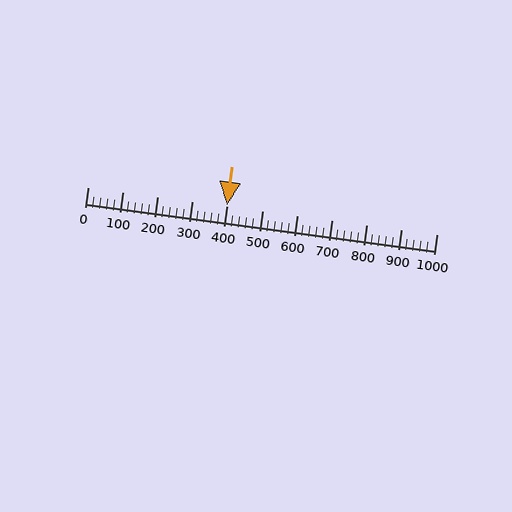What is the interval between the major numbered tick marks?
The major tick marks are spaced 100 units apart.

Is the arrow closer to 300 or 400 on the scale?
The arrow is closer to 400.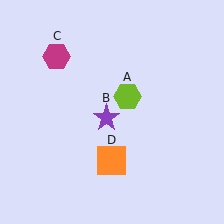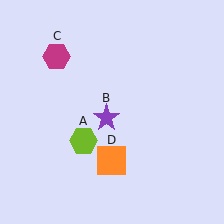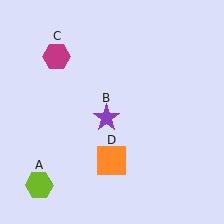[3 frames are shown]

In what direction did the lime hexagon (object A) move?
The lime hexagon (object A) moved down and to the left.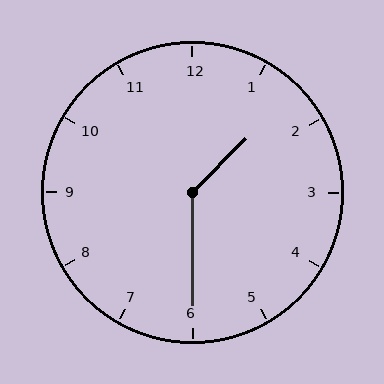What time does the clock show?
1:30.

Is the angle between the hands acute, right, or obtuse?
It is obtuse.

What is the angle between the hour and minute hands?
Approximately 135 degrees.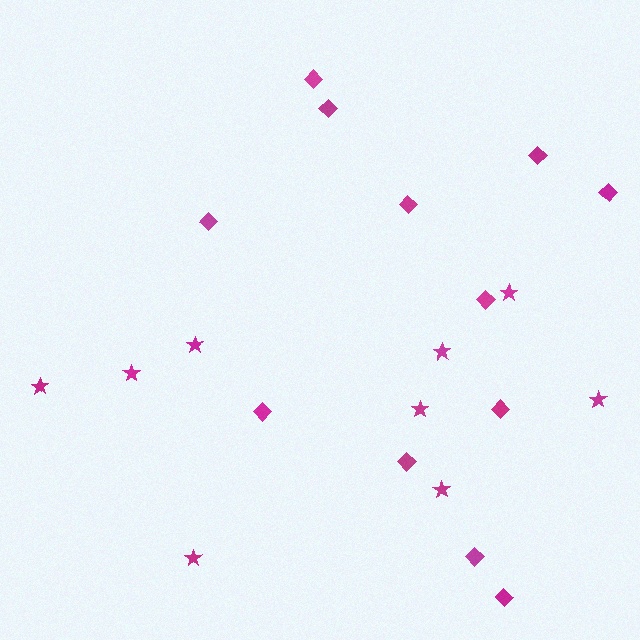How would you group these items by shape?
There are 2 groups: one group of stars (9) and one group of diamonds (12).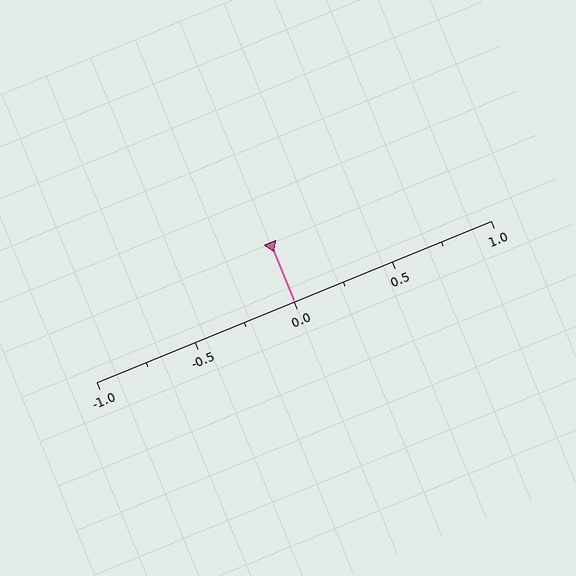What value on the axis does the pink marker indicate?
The marker indicates approximately 0.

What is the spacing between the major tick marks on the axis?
The major ticks are spaced 0.5 apart.